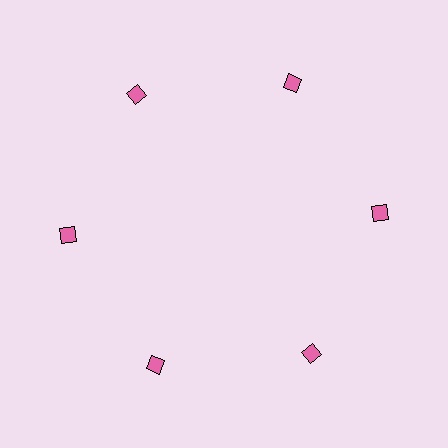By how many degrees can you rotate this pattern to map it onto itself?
The pattern maps onto itself every 60 degrees of rotation.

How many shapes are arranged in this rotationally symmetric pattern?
There are 6 shapes, arranged in 6 groups of 1.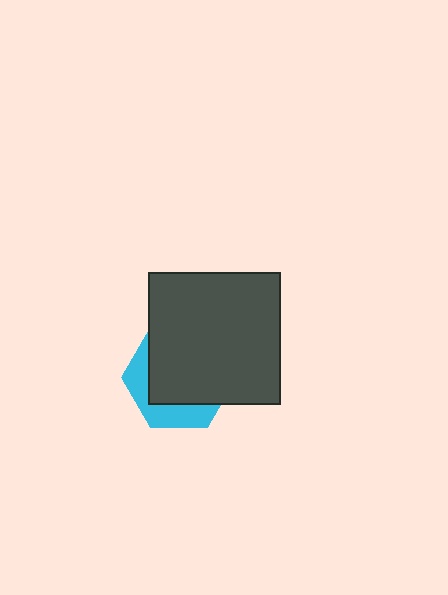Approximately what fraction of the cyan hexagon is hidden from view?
Roughly 69% of the cyan hexagon is hidden behind the dark gray square.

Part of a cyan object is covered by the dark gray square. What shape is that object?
It is a hexagon.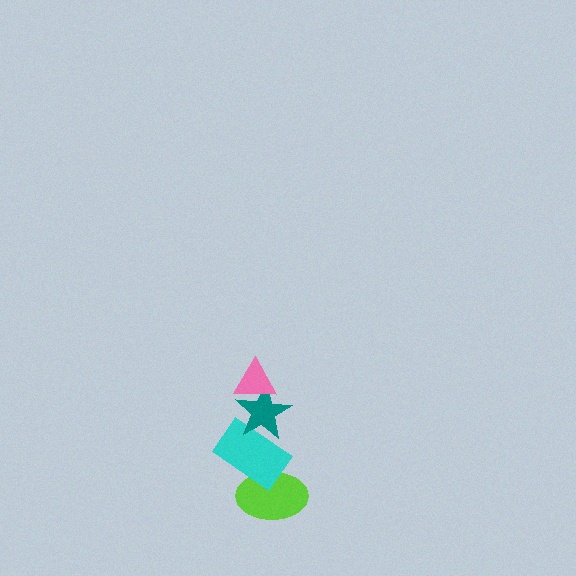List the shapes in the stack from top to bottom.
From top to bottom: the pink triangle, the teal star, the cyan rectangle, the lime ellipse.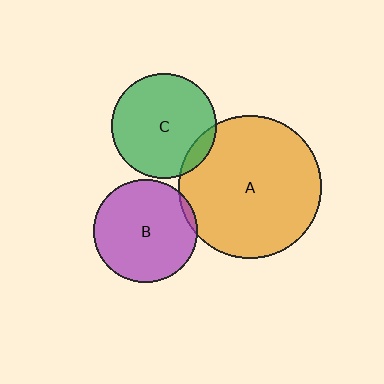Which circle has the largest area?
Circle A (orange).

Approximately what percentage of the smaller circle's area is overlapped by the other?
Approximately 5%.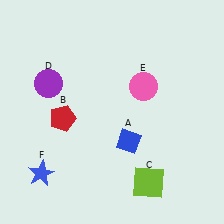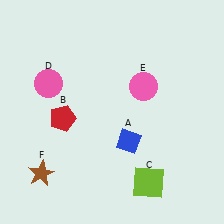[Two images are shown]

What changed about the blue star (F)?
In Image 1, F is blue. In Image 2, it changed to brown.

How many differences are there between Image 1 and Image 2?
There are 2 differences between the two images.